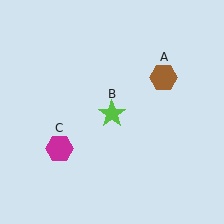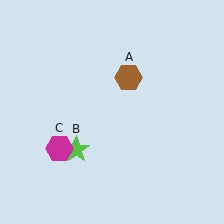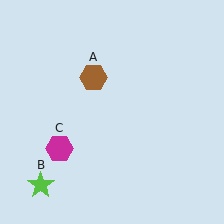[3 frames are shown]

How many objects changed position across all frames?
2 objects changed position: brown hexagon (object A), lime star (object B).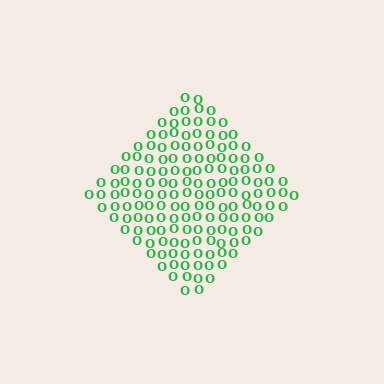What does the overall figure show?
The overall figure shows a diamond.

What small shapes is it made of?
It is made of small letter O's.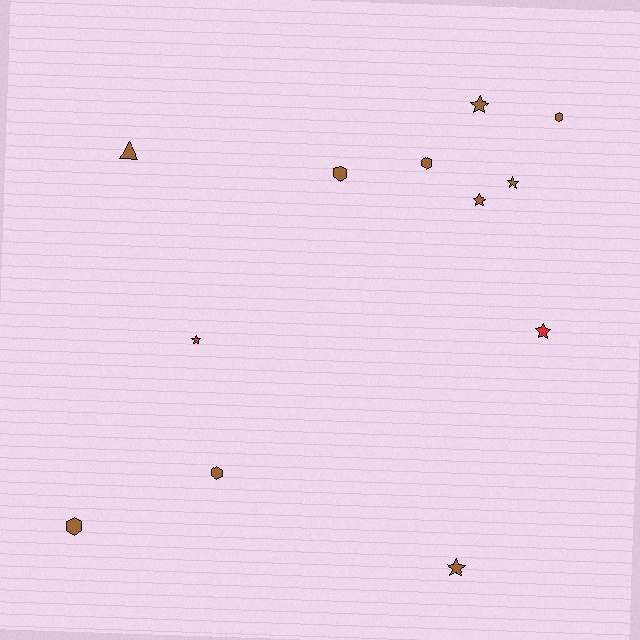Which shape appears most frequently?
Star, with 6 objects.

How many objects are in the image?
There are 12 objects.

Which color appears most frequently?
Brown, with 10 objects.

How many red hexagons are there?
There are no red hexagons.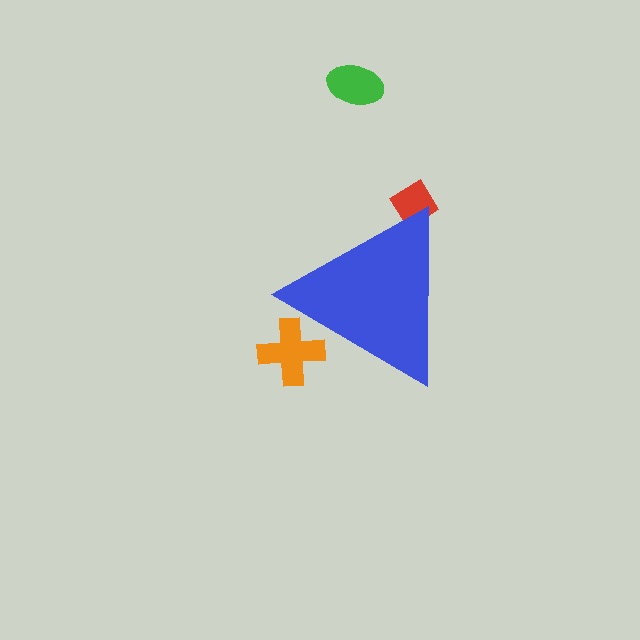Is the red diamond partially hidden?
Yes, the red diamond is partially hidden behind the blue triangle.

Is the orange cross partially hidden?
Yes, the orange cross is partially hidden behind the blue triangle.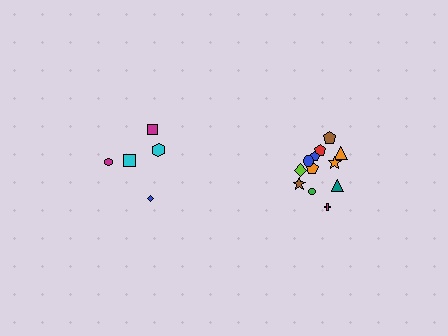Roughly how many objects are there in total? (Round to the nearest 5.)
Roughly 15 objects in total.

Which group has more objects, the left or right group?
The right group.